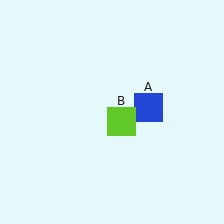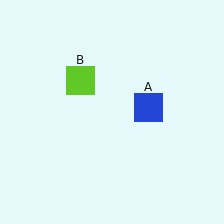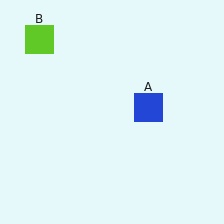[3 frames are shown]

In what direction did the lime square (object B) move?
The lime square (object B) moved up and to the left.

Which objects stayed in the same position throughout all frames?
Blue square (object A) remained stationary.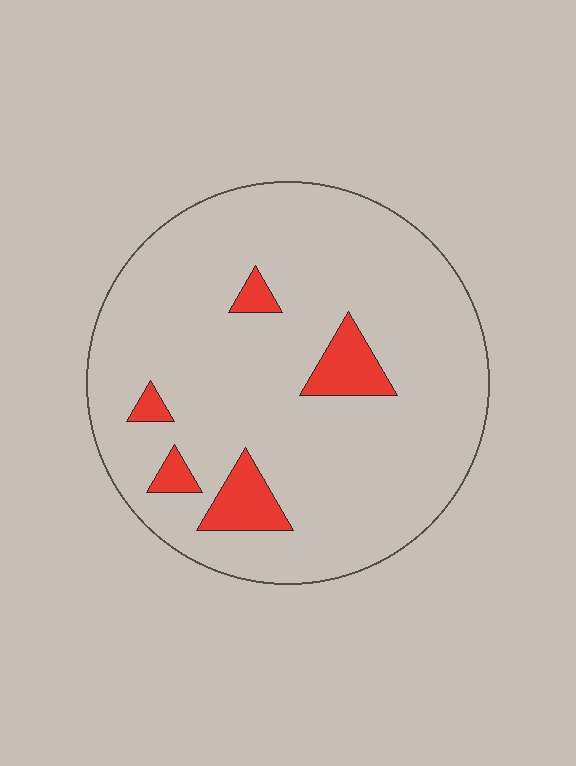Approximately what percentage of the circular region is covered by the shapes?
Approximately 10%.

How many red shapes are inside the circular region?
5.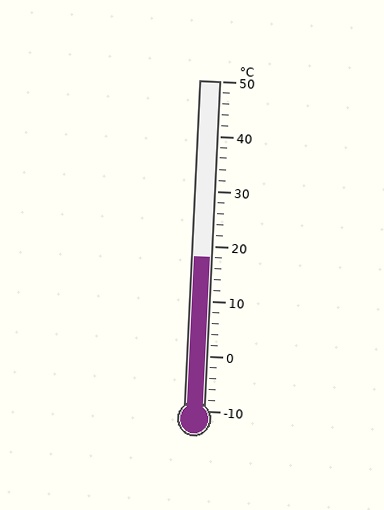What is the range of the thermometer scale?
The thermometer scale ranges from -10°C to 50°C.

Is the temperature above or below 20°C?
The temperature is below 20°C.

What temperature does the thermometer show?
The thermometer shows approximately 18°C.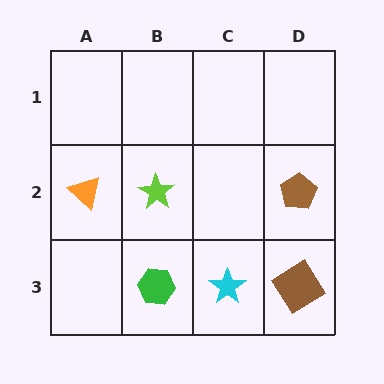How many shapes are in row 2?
3 shapes.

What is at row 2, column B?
A lime star.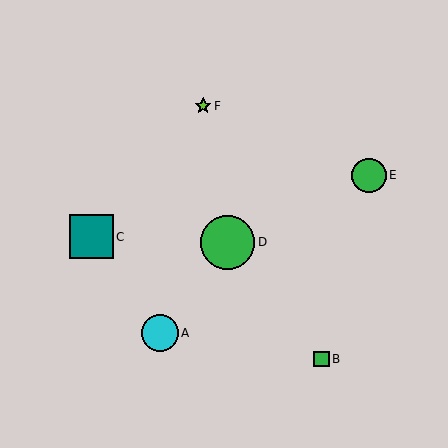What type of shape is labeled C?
Shape C is a teal square.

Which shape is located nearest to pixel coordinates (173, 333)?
The cyan circle (labeled A) at (160, 333) is nearest to that location.